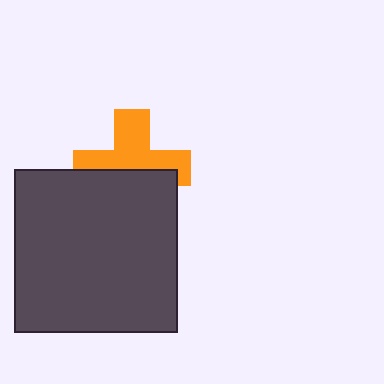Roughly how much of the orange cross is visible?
About half of it is visible (roughly 56%).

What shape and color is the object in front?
The object in front is a dark gray square.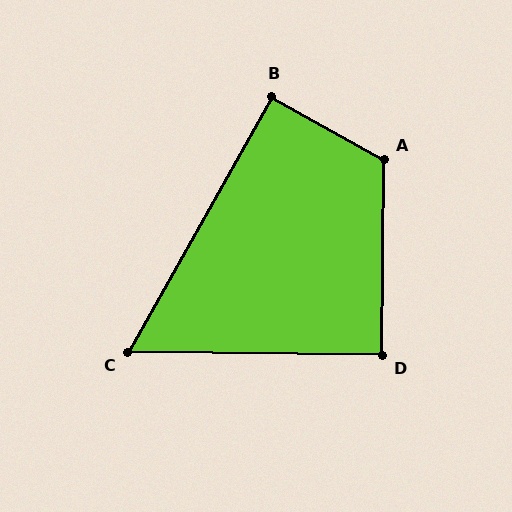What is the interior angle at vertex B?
Approximately 90 degrees (approximately right).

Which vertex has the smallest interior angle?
C, at approximately 61 degrees.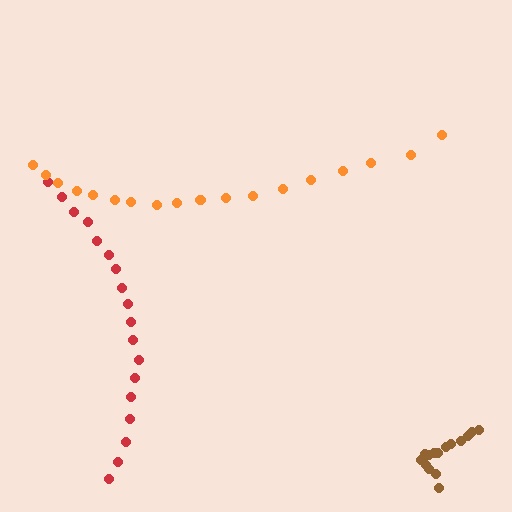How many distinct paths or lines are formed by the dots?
There are 3 distinct paths.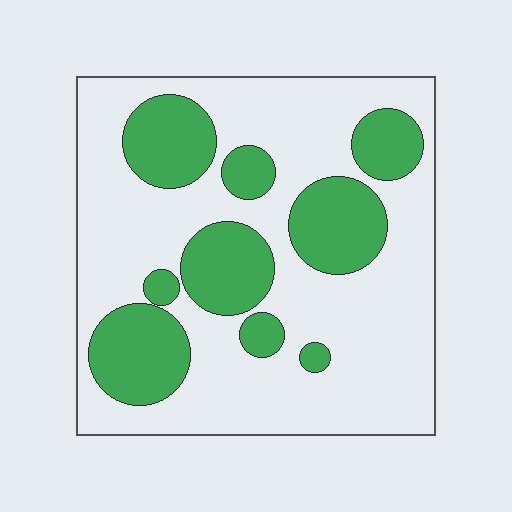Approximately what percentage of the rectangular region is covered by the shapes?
Approximately 30%.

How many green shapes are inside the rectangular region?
9.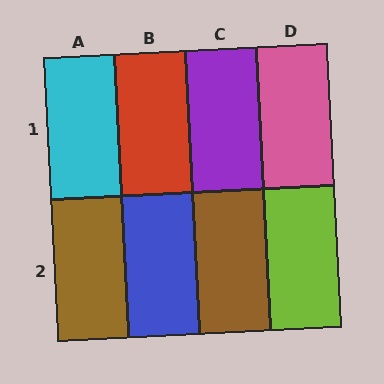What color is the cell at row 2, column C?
Brown.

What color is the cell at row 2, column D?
Lime.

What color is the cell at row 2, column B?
Blue.